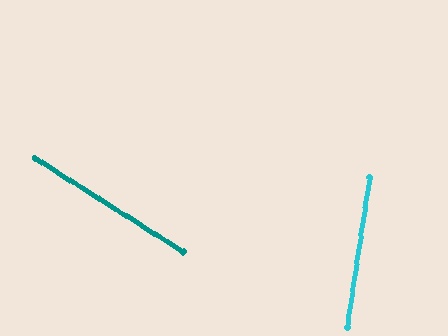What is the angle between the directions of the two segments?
Approximately 66 degrees.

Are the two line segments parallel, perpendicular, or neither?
Neither parallel nor perpendicular — they differ by about 66°.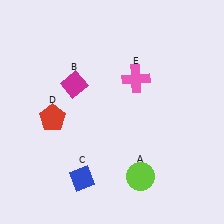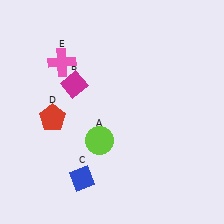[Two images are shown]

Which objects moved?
The objects that moved are: the lime circle (A), the pink cross (E).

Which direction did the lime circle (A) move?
The lime circle (A) moved left.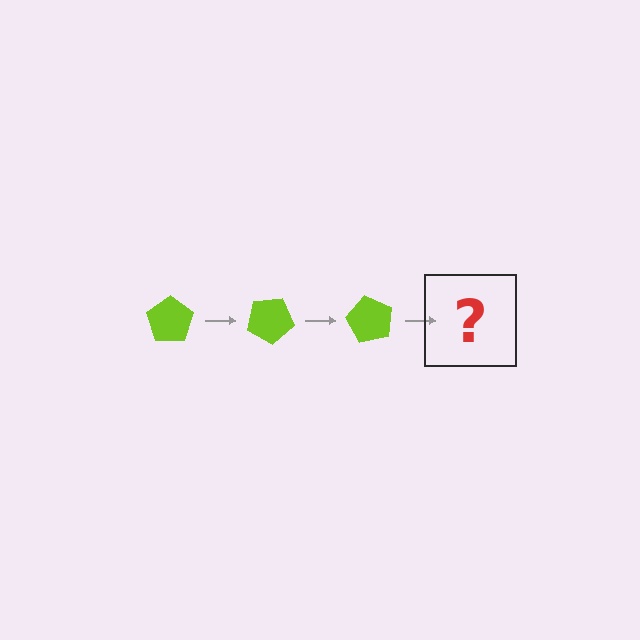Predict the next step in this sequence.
The next step is a lime pentagon rotated 90 degrees.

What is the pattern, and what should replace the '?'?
The pattern is that the pentagon rotates 30 degrees each step. The '?' should be a lime pentagon rotated 90 degrees.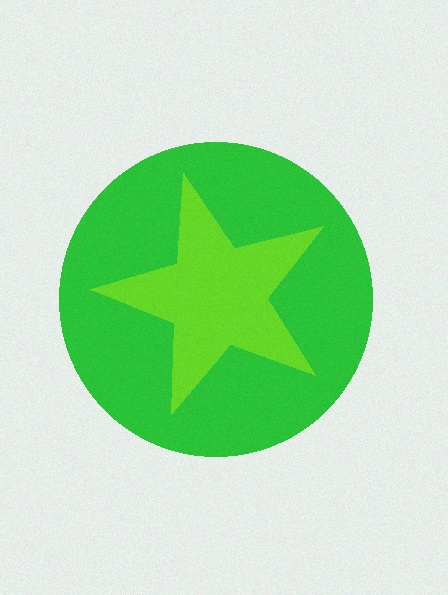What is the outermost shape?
The green circle.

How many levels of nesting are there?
2.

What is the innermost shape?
The lime star.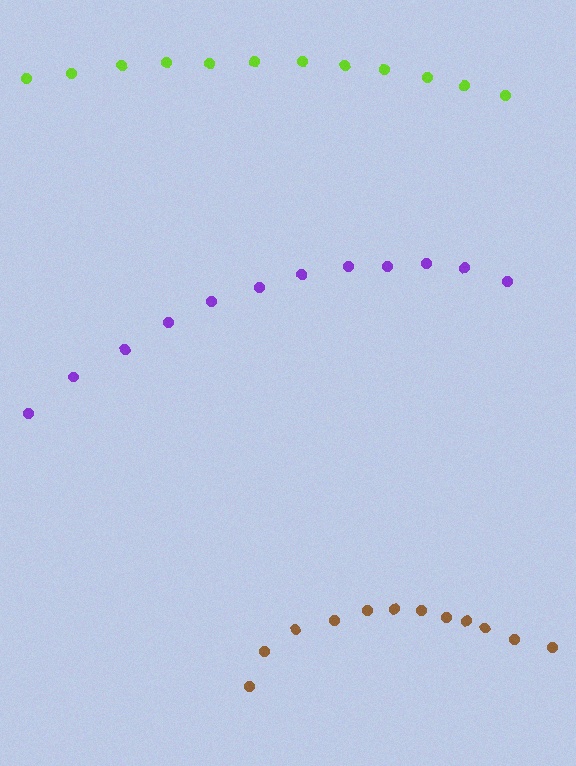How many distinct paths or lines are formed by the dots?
There are 3 distinct paths.